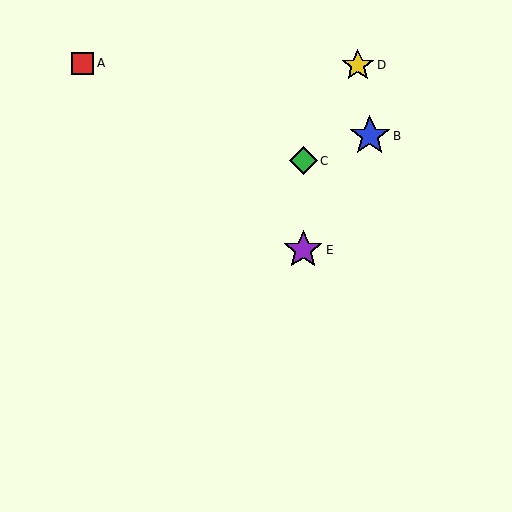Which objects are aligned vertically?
Objects C, E are aligned vertically.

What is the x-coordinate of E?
Object E is at x≈303.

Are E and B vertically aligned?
No, E is at x≈303 and B is at x≈370.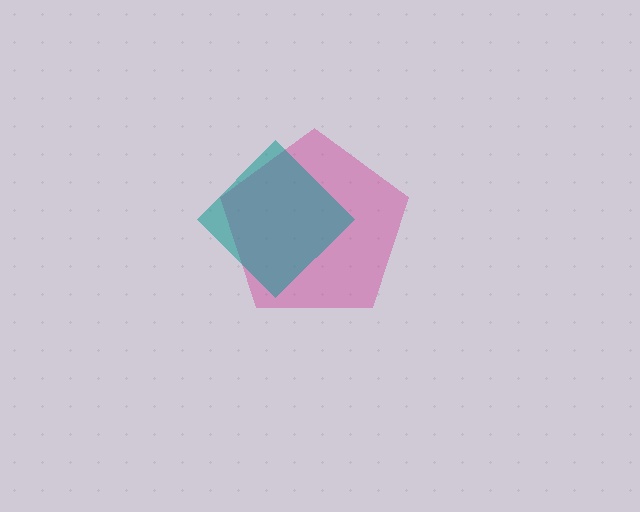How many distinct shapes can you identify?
There are 2 distinct shapes: a magenta pentagon, a teal diamond.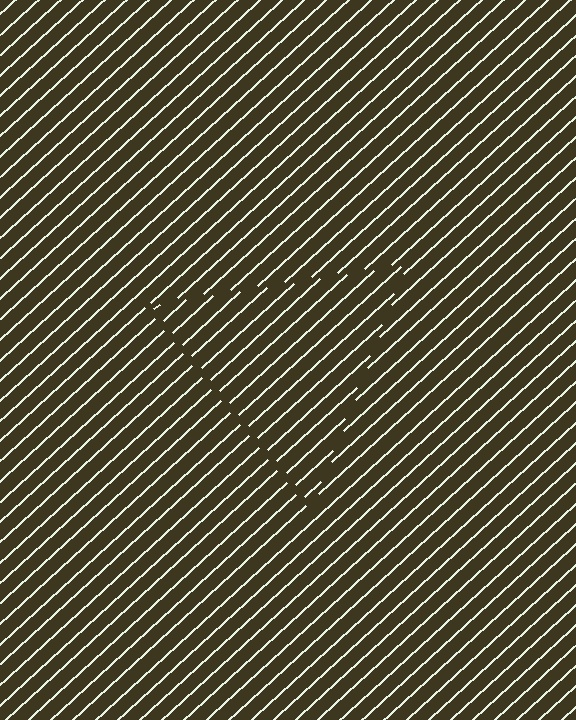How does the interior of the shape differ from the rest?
The interior of the shape contains the same grating, shifted by half a period — the contour is defined by the phase discontinuity where line-ends from the inner and outer gratings abut.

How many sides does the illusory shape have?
3 sides — the line-ends trace a triangle.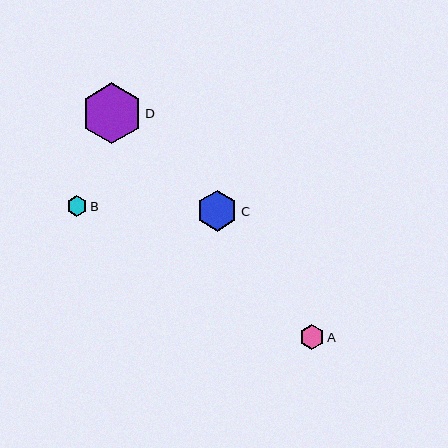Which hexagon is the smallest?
Hexagon B is the smallest with a size of approximately 20 pixels.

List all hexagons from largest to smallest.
From largest to smallest: D, C, A, B.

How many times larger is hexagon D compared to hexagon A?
Hexagon D is approximately 2.4 times the size of hexagon A.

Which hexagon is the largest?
Hexagon D is the largest with a size of approximately 61 pixels.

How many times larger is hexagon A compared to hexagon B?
Hexagon A is approximately 1.2 times the size of hexagon B.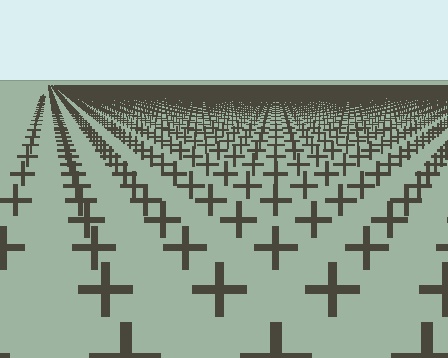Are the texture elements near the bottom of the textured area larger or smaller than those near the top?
Larger. Near the bottom, elements are closer to the viewer and appear at a bigger on-screen size.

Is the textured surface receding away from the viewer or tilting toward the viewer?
The surface is receding away from the viewer. Texture elements get smaller and denser toward the top.